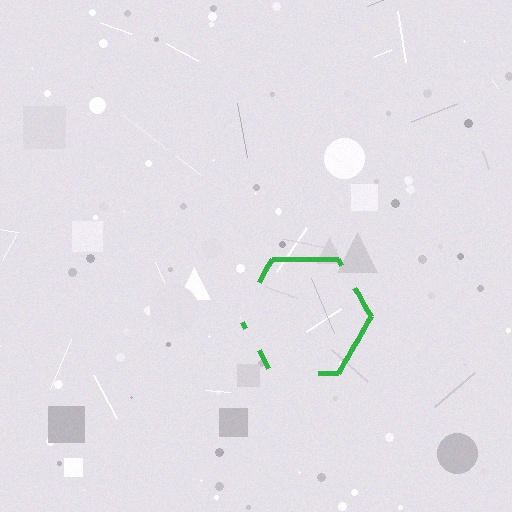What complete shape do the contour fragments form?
The contour fragments form a hexagon.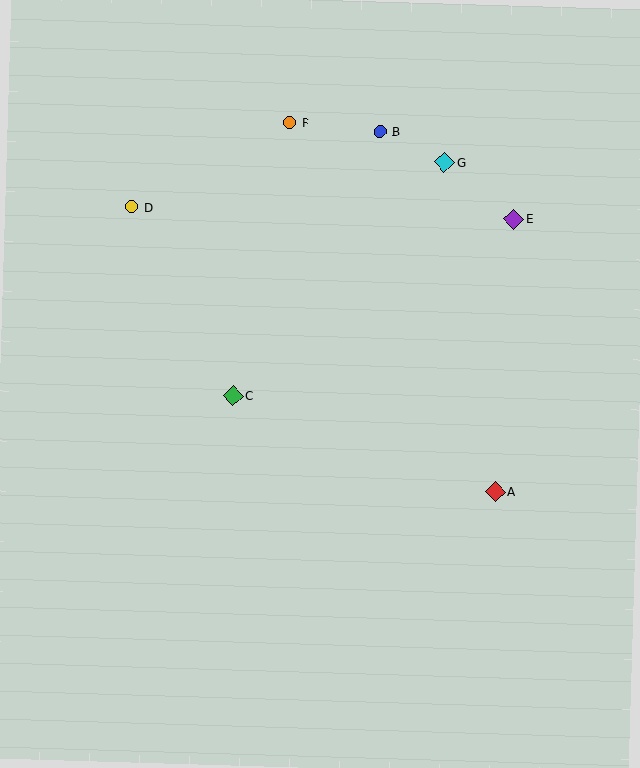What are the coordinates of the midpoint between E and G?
The midpoint between E and G is at (479, 191).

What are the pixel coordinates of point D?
Point D is at (132, 207).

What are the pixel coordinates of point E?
Point E is at (514, 219).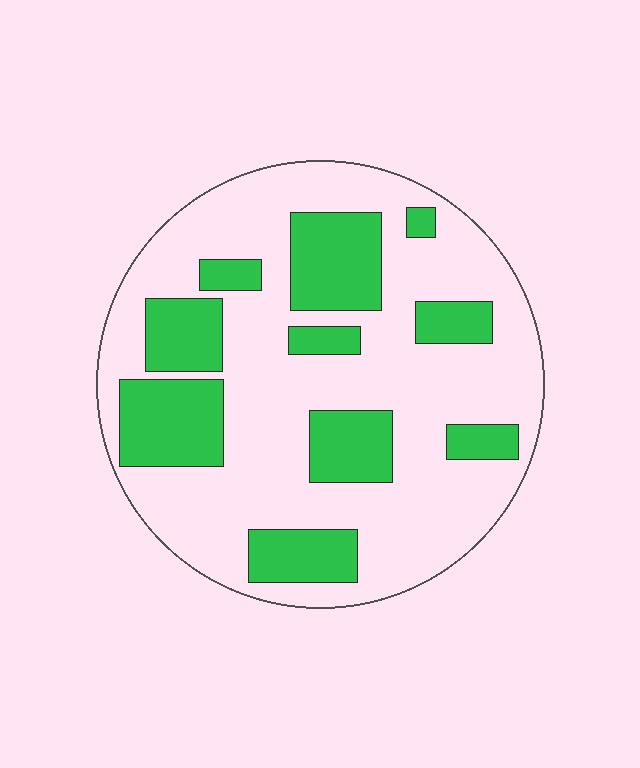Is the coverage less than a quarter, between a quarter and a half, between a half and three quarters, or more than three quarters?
Between a quarter and a half.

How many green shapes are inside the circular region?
10.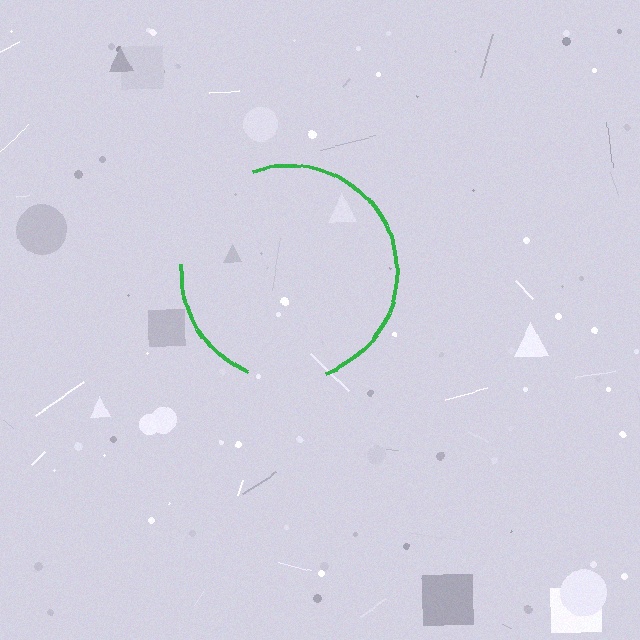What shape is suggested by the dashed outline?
The dashed outline suggests a circle.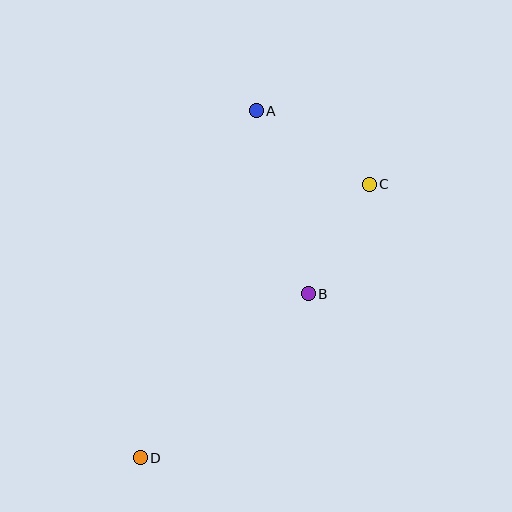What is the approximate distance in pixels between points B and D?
The distance between B and D is approximately 235 pixels.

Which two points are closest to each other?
Points B and C are closest to each other.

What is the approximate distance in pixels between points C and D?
The distance between C and D is approximately 357 pixels.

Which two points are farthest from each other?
Points A and D are farthest from each other.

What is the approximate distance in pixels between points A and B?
The distance between A and B is approximately 190 pixels.